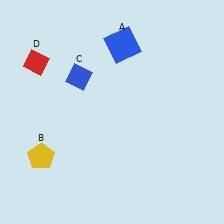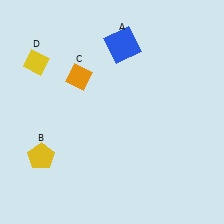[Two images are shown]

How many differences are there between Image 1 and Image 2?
There are 2 differences between the two images.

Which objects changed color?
C changed from blue to orange. D changed from red to yellow.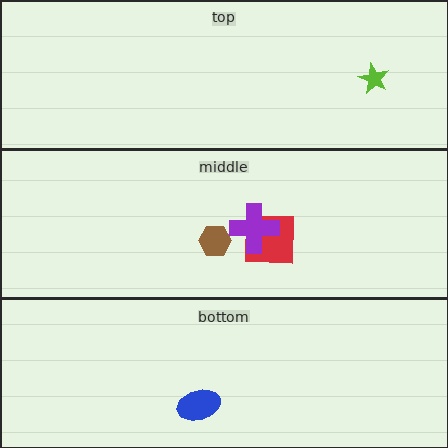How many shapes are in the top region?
1.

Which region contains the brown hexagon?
The middle region.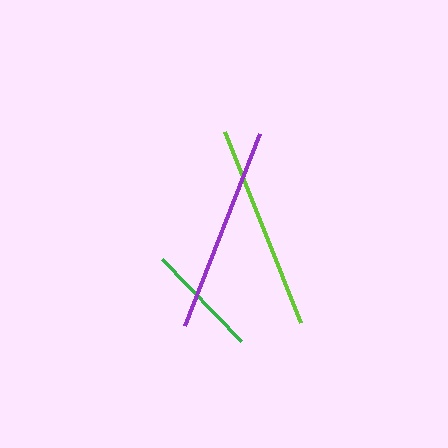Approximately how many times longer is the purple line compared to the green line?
The purple line is approximately 1.8 times the length of the green line.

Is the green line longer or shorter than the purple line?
The purple line is longer than the green line.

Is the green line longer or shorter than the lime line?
The lime line is longer than the green line.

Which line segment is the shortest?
The green line is the shortest at approximately 113 pixels.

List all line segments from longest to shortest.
From longest to shortest: lime, purple, green.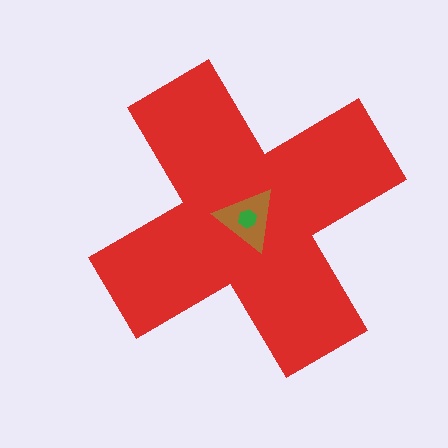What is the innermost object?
The green hexagon.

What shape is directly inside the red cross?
The brown triangle.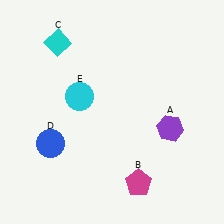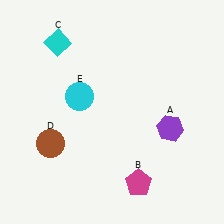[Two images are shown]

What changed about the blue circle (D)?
In Image 1, D is blue. In Image 2, it changed to brown.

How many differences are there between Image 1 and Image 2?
There is 1 difference between the two images.